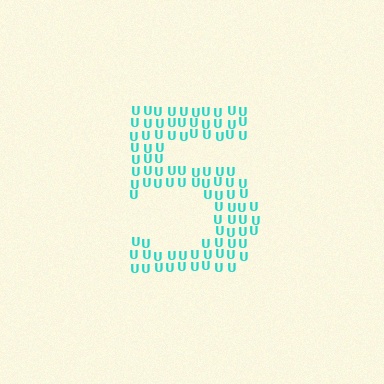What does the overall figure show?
The overall figure shows the digit 5.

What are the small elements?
The small elements are letter U's.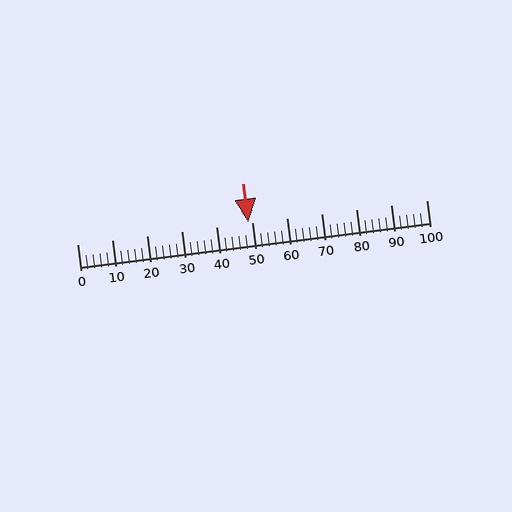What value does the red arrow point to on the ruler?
The red arrow points to approximately 49.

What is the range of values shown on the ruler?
The ruler shows values from 0 to 100.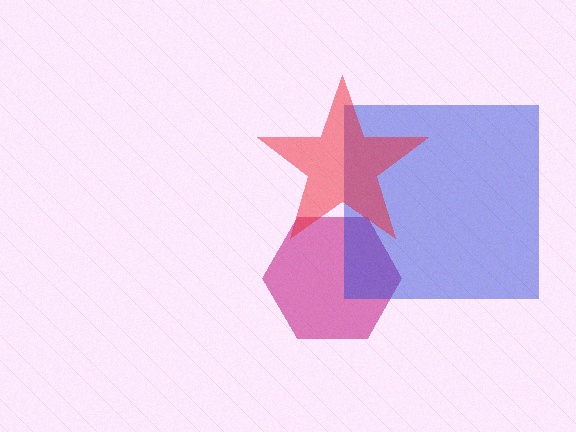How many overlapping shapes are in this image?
There are 3 overlapping shapes in the image.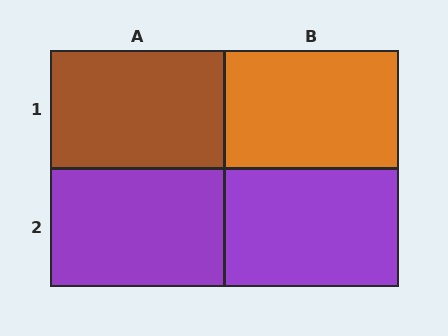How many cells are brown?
1 cell is brown.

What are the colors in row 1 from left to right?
Brown, orange.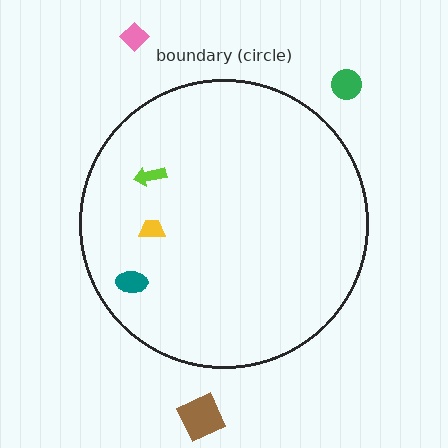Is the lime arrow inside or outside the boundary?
Inside.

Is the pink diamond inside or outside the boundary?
Outside.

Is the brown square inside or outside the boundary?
Outside.